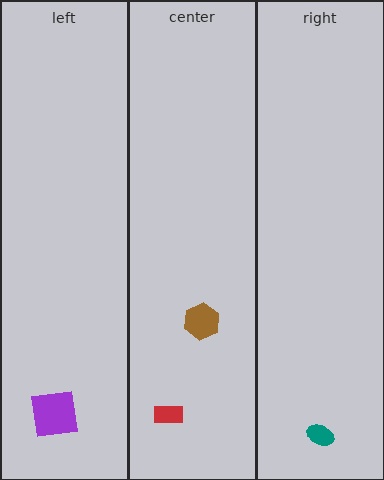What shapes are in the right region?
The teal ellipse.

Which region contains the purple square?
The left region.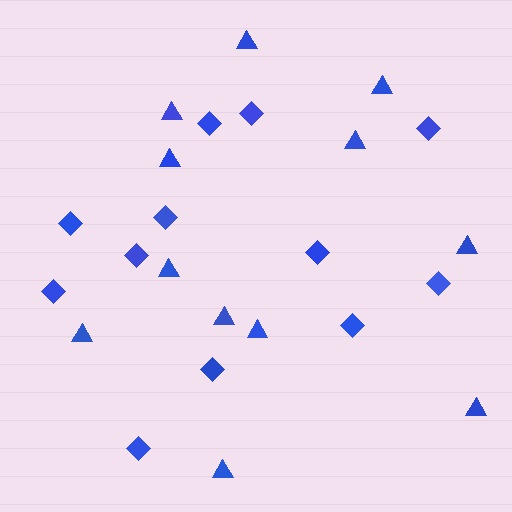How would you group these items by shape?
There are 2 groups: one group of diamonds (12) and one group of triangles (12).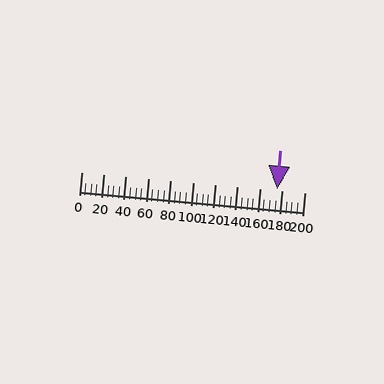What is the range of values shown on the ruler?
The ruler shows values from 0 to 200.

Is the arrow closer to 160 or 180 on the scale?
The arrow is closer to 180.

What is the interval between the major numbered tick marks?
The major tick marks are spaced 20 units apart.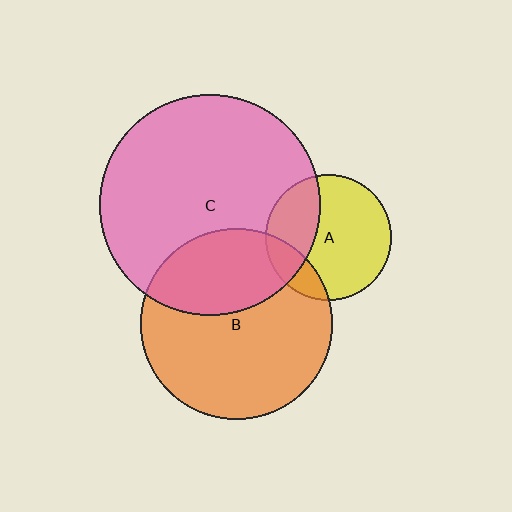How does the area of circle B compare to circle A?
Approximately 2.3 times.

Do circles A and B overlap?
Yes.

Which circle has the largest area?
Circle C (pink).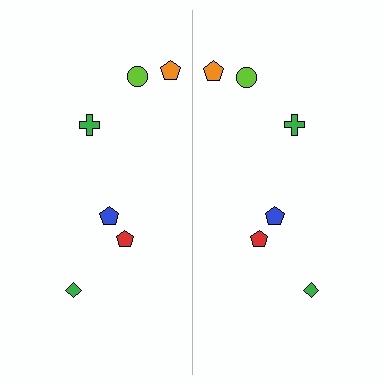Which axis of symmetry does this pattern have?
The pattern has a vertical axis of symmetry running through the center of the image.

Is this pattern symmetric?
Yes, this pattern has bilateral (reflection) symmetry.